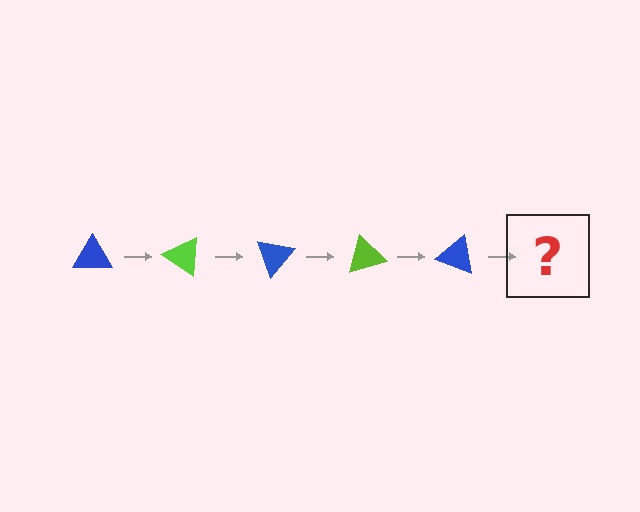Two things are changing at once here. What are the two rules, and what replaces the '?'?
The two rules are that it rotates 35 degrees each step and the color cycles through blue and lime. The '?' should be a lime triangle, rotated 175 degrees from the start.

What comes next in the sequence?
The next element should be a lime triangle, rotated 175 degrees from the start.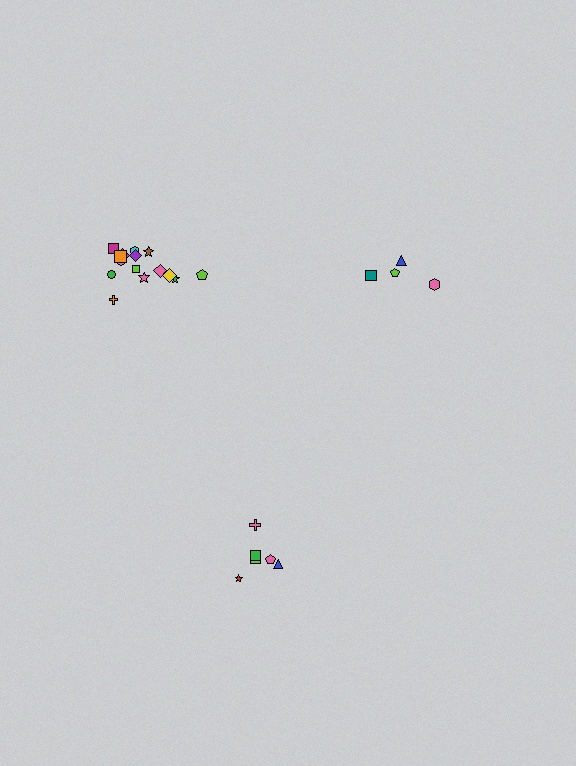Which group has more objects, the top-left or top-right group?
The top-left group.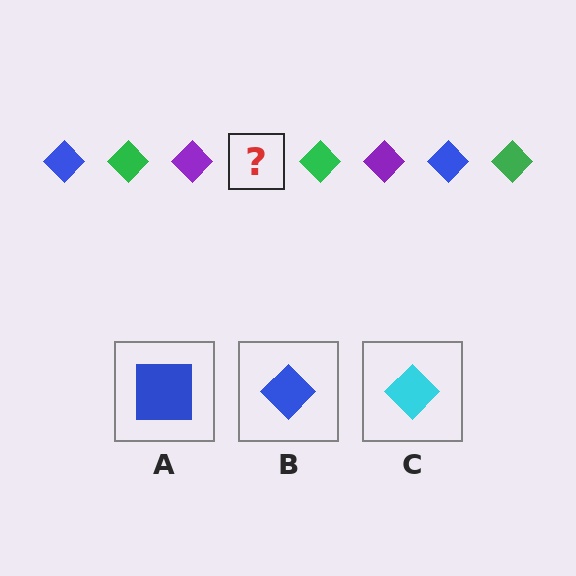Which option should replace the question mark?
Option B.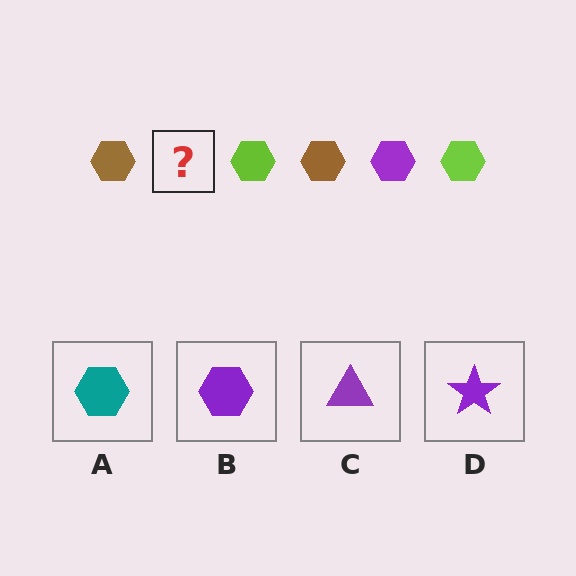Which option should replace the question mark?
Option B.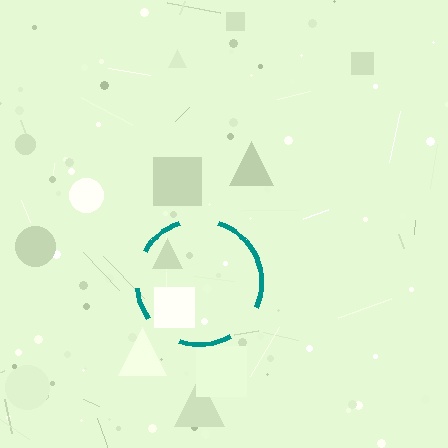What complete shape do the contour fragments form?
The contour fragments form a circle.